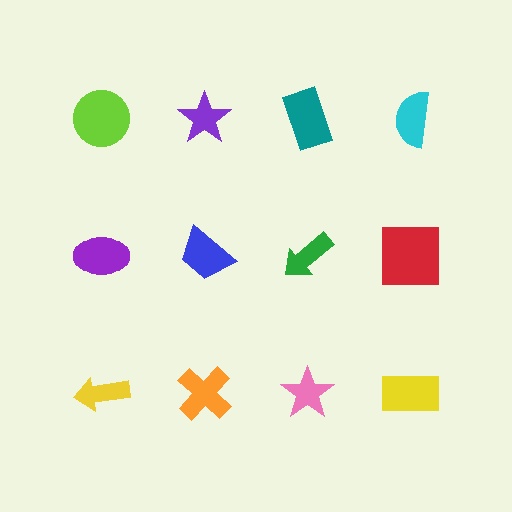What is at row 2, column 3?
A green arrow.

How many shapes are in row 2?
4 shapes.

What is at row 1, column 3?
A teal rectangle.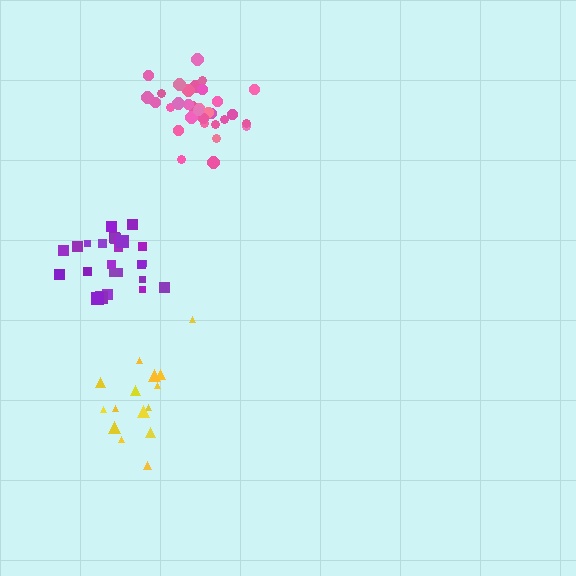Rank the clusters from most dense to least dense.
pink, purple, yellow.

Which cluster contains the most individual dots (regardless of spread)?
Pink (32).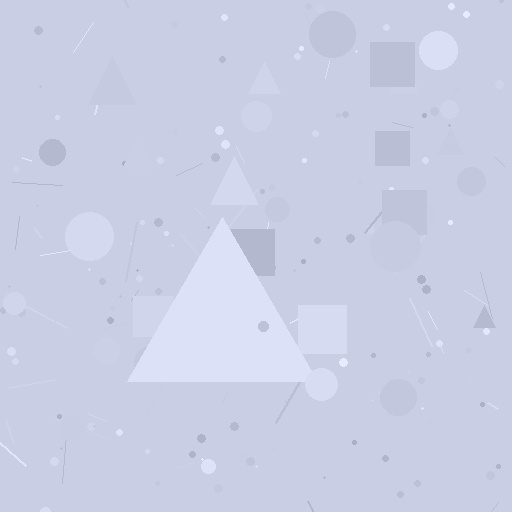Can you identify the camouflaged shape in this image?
The camouflaged shape is a triangle.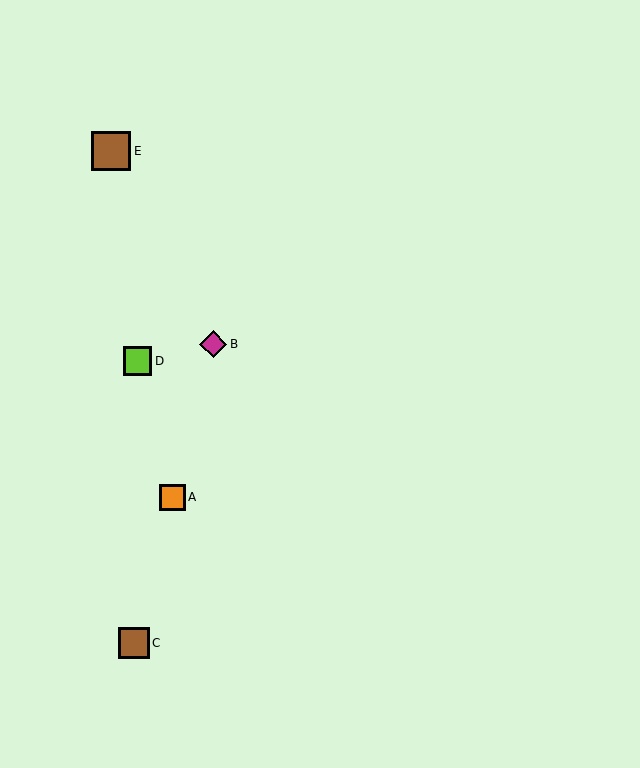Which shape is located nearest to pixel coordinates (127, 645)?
The brown square (labeled C) at (134, 643) is nearest to that location.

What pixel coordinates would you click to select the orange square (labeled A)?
Click at (172, 497) to select the orange square A.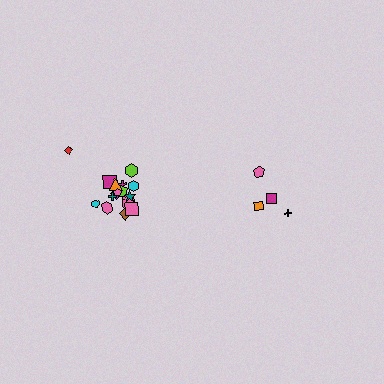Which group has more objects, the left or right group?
The left group.